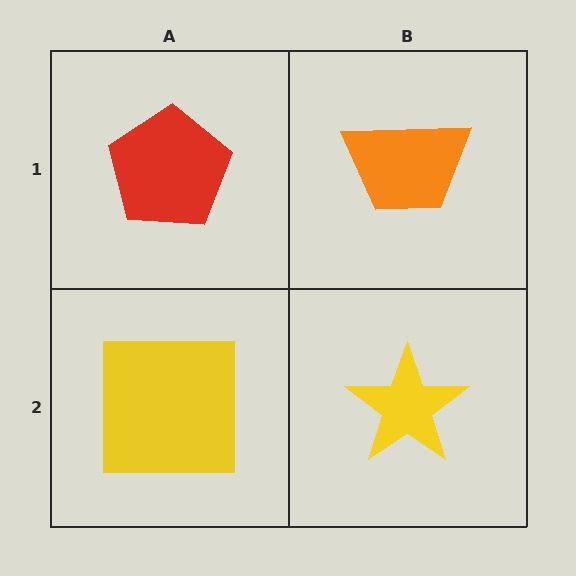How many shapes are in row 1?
2 shapes.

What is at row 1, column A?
A red pentagon.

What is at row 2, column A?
A yellow square.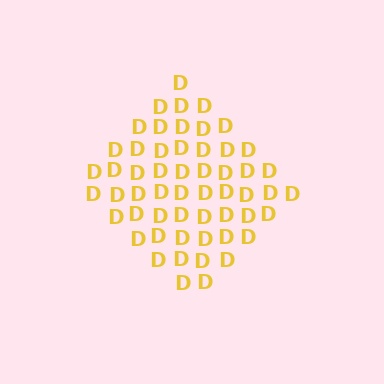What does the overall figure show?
The overall figure shows a diamond.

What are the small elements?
The small elements are letter D's.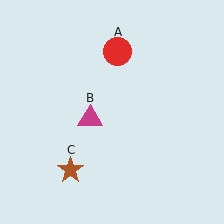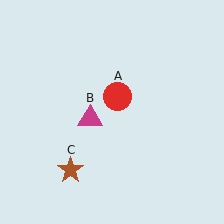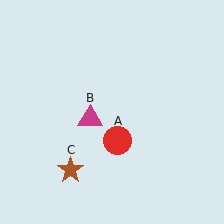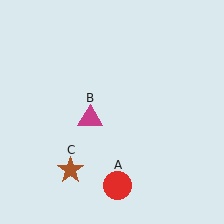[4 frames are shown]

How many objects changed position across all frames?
1 object changed position: red circle (object A).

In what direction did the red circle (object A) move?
The red circle (object A) moved down.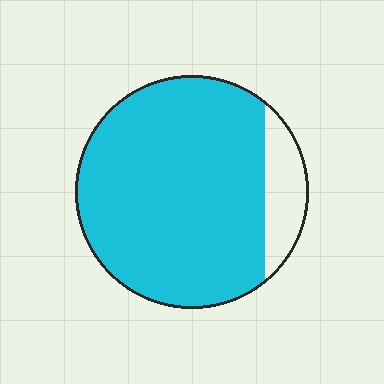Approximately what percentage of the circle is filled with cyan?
Approximately 85%.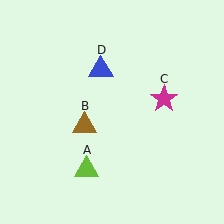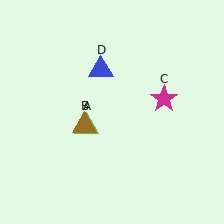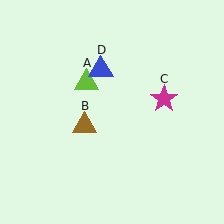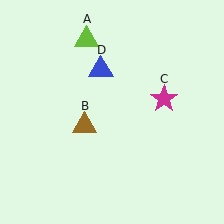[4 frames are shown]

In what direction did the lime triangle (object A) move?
The lime triangle (object A) moved up.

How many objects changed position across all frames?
1 object changed position: lime triangle (object A).